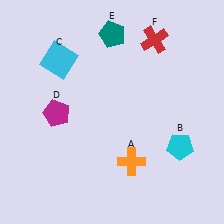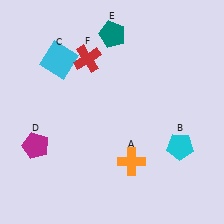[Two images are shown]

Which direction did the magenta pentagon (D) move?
The magenta pentagon (D) moved down.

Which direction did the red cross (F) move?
The red cross (F) moved left.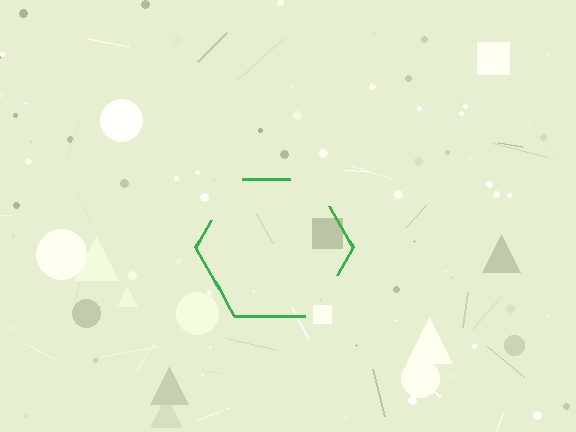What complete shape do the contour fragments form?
The contour fragments form a hexagon.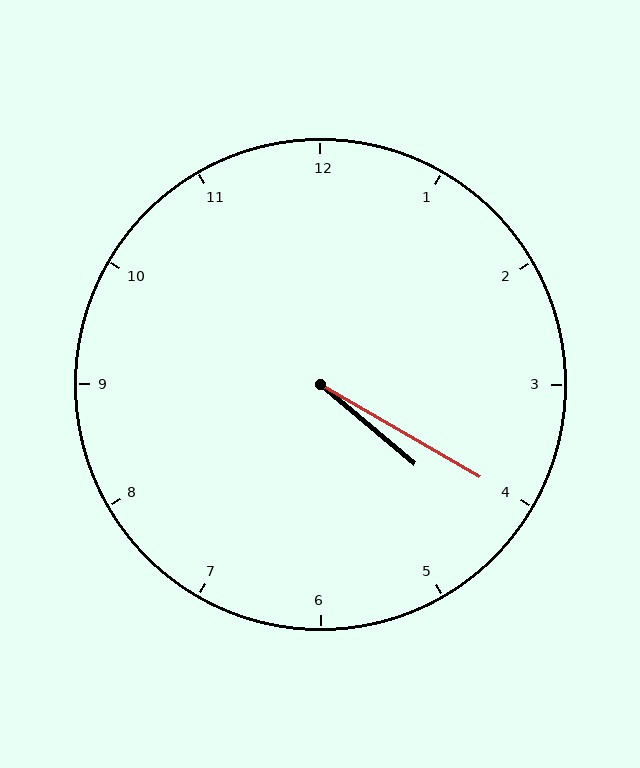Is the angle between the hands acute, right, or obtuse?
It is acute.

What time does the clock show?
4:20.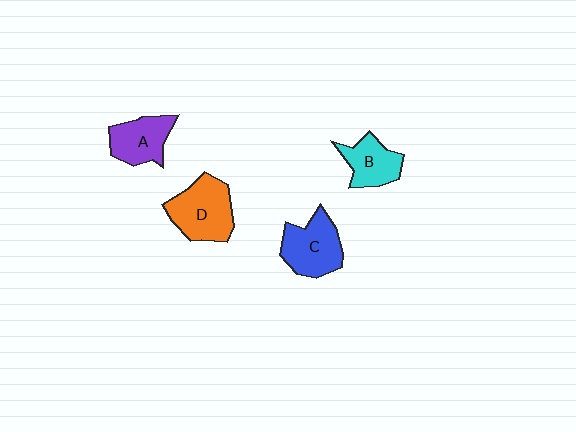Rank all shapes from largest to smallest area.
From largest to smallest: D (orange), C (blue), A (purple), B (cyan).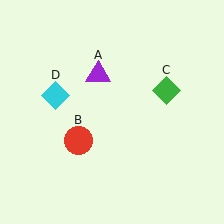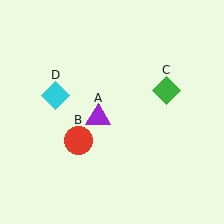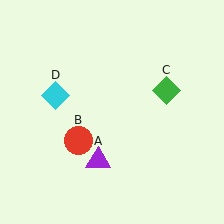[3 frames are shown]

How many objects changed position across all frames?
1 object changed position: purple triangle (object A).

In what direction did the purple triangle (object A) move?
The purple triangle (object A) moved down.